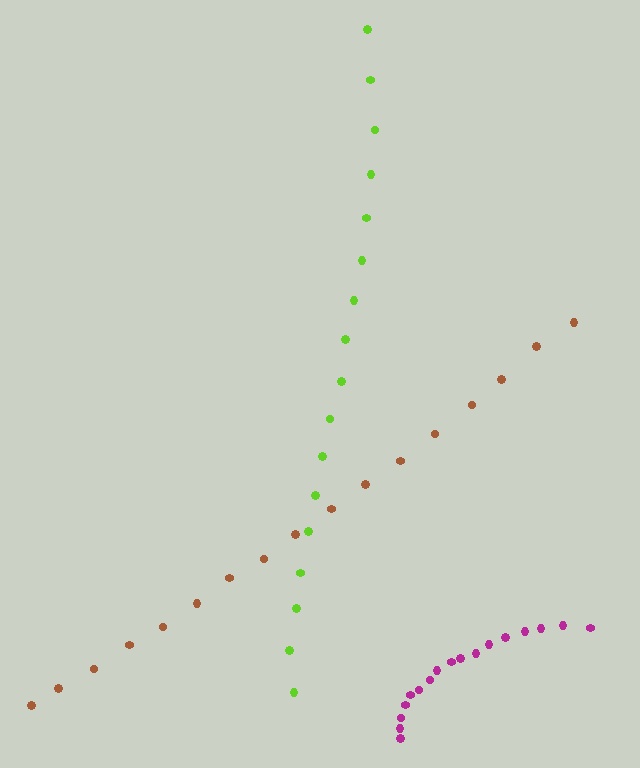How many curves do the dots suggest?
There are 3 distinct paths.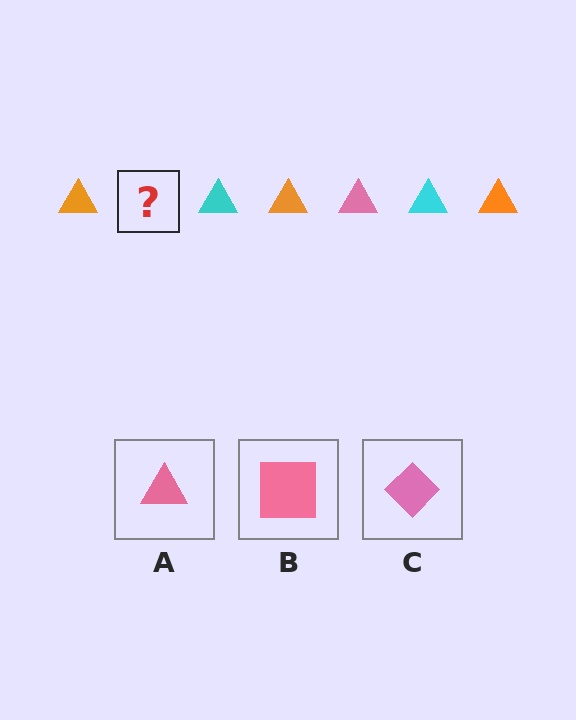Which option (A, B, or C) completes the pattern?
A.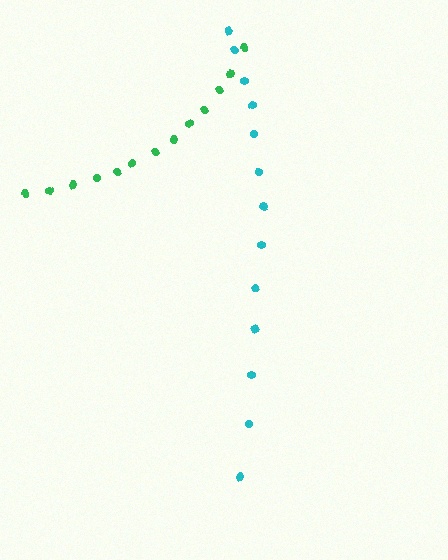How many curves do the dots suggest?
There are 2 distinct paths.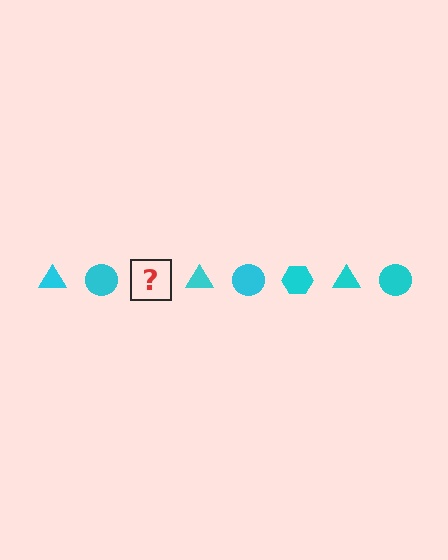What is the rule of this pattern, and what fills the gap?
The rule is that the pattern cycles through triangle, circle, hexagon shapes in cyan. The gap should be filled with a cyan hexagon.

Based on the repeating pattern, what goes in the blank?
The blank should be a cyan hexagon.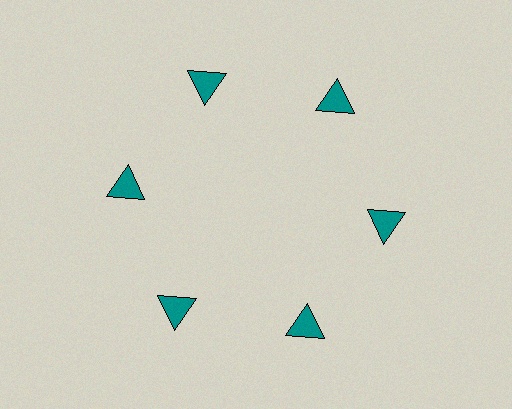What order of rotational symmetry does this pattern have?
This pattern has 6-fold rotational symmetry.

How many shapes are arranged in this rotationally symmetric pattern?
There are 6 shapes, arranged in 6 groups of 1.